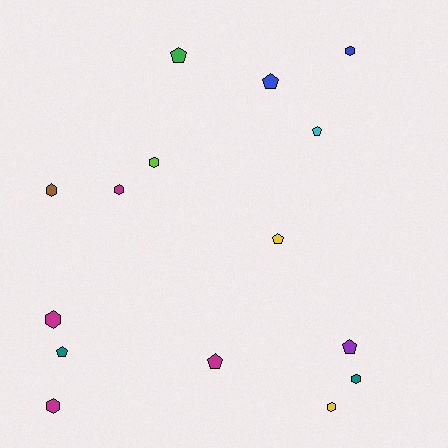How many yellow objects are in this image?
There are 2 yellow objects.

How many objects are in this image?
There are 15 objects.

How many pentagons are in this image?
There are 7 pentagons.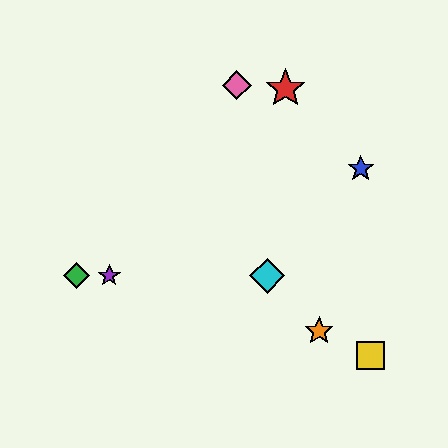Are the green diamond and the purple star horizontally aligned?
Yes, both are at y≈276.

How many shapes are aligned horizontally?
3 shapes (the green diamond, the purple star, the cyan diamond) are aligned horizontally.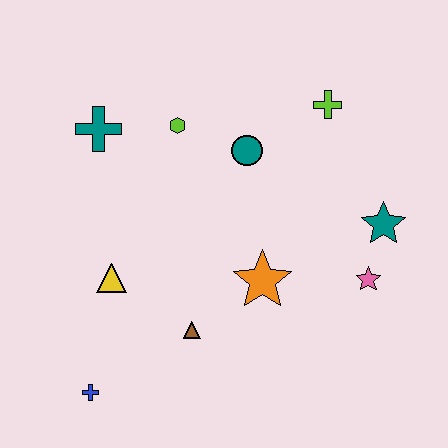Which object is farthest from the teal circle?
The blue cross is farthest from the teal circle.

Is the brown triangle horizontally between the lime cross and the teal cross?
Yes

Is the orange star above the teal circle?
No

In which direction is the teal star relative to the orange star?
The teal star is to the right of the orange star.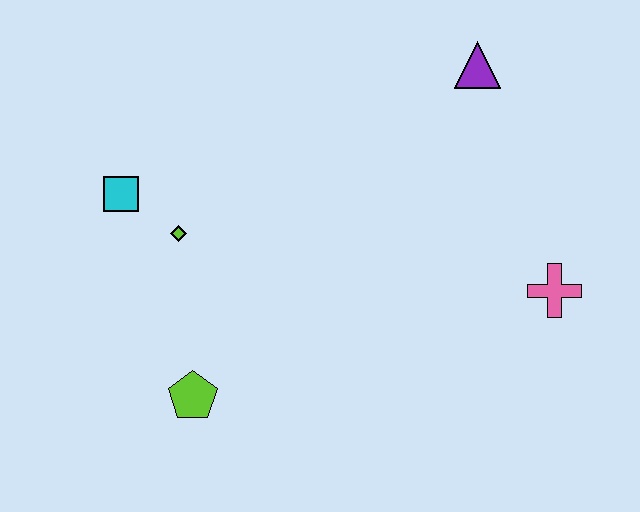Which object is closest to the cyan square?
The lime diamond is closest to the cyan square.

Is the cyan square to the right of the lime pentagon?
No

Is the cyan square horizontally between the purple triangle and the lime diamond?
No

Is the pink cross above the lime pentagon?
Yes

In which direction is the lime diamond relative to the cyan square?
The lime diamond is to the right of the cyan square.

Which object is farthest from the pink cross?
The cyan square is farthest from the pink cross.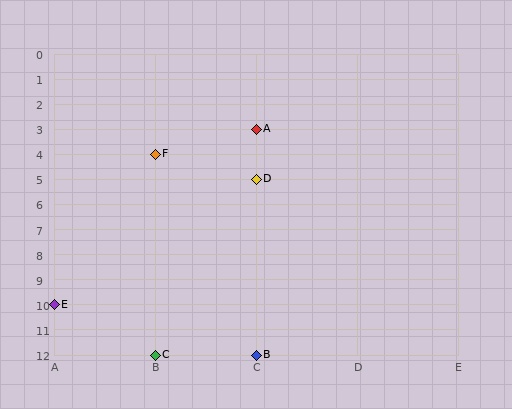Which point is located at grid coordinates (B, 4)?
Point F is at (B, 4).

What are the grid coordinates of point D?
Point D is at grid coordinates (C, 5).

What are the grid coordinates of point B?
Point B is at grid coordinates (C, 12).